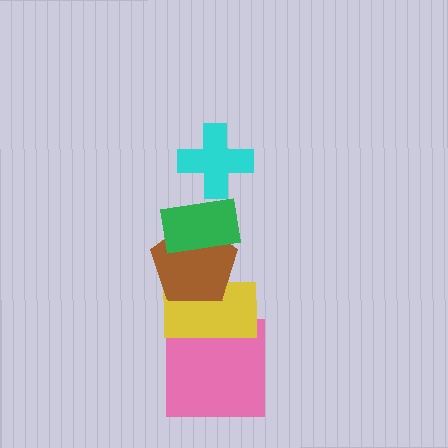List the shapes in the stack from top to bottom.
From top to bottom: the cyan cross, the green rectangle, the brown pentagon, the yellow rectangle, the pink square.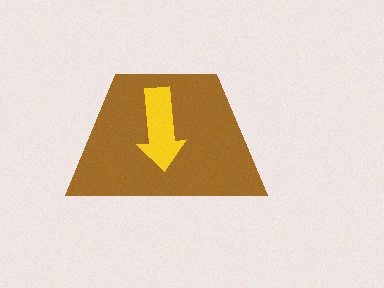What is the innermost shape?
The yellow arrow.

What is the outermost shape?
The brown trapezoid.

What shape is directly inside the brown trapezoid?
The yellow arrow.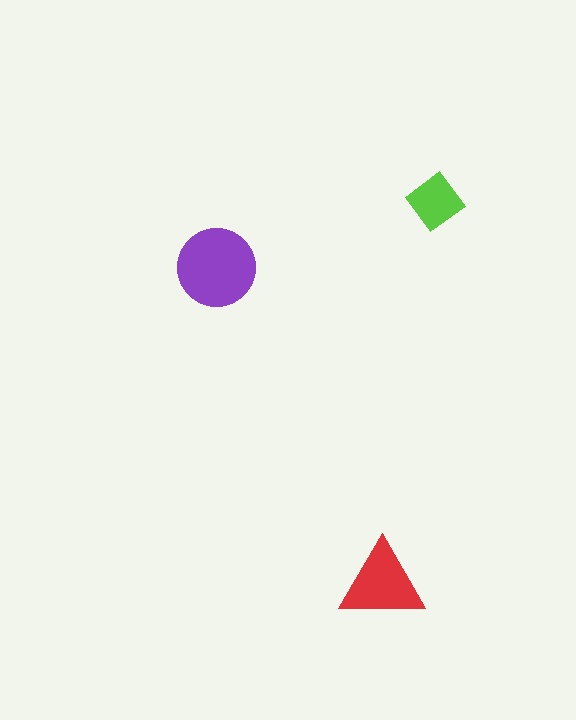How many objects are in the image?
There are 3 objects in the image.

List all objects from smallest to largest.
The lime diamond, the red triangle, the purple circle.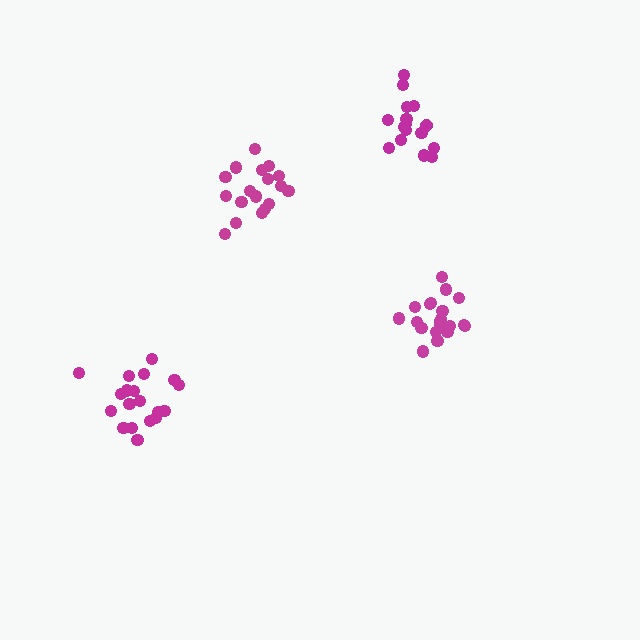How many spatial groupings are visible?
There are 4 spatial groupings.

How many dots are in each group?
Group 1: 20 dots, Group 2: 18 dots, Group 3: 20 dots, Group 4: 16 dots (74 total).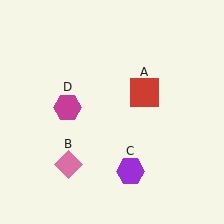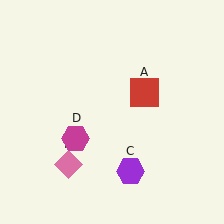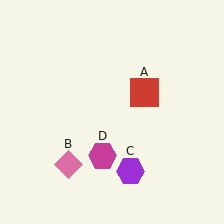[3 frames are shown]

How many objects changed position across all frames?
1 object changed position: magenta hexagon (object D).